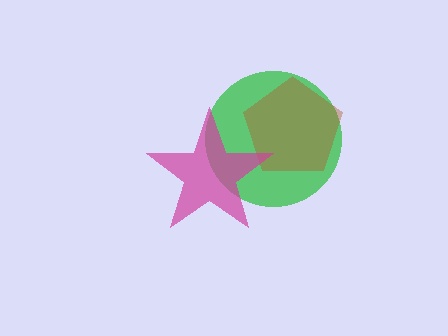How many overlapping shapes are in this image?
There are 3 overlapping shapes in the image.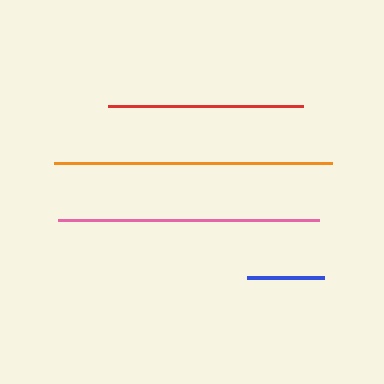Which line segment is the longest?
The orange line is the longest at approximately 279 pixels.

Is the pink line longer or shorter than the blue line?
The pink line is longer than the blue line.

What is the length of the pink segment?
The pink segment is approximately 261 pixels long.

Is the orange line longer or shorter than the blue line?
The orange line is longer than the blue line.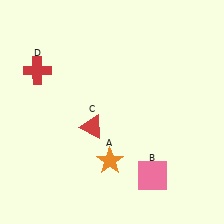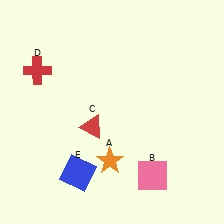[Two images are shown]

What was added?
A blue square (E) was added in Image 2.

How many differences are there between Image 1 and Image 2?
There is 1 difference between the two images.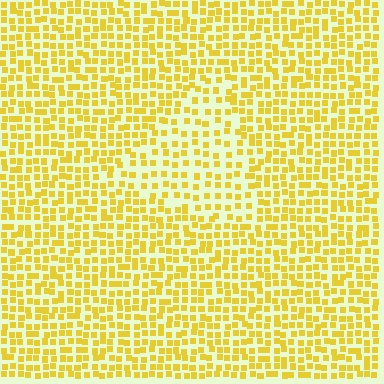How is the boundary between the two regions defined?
The boundary is defined by a change in element density (approximately 1.7x ratio). All elements are the same color, size, and shape.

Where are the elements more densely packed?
The elements are more densely packed outside the triangle boundary.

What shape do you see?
I see a triangle.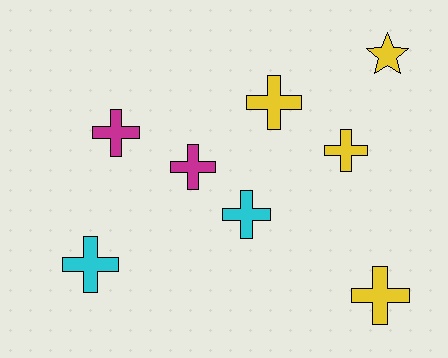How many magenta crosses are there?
There are 2 magenta crosses.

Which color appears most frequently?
Yellow, with 4 objects.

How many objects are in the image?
There are 8 objects.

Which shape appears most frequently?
Cross, with 7 objects.